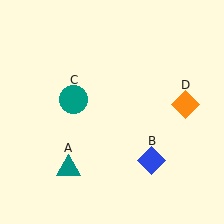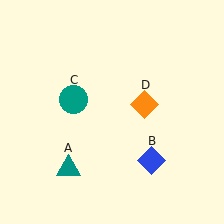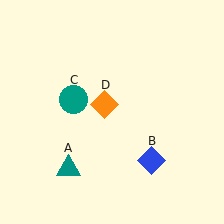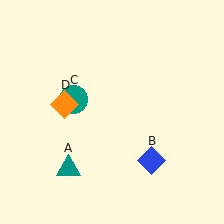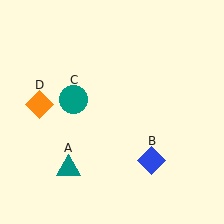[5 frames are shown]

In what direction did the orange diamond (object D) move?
The orange diamond (object D) moved left.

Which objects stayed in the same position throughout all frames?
Teal triangle (object A) and blue diamond (object B) and teal circle (object C) remained stationary.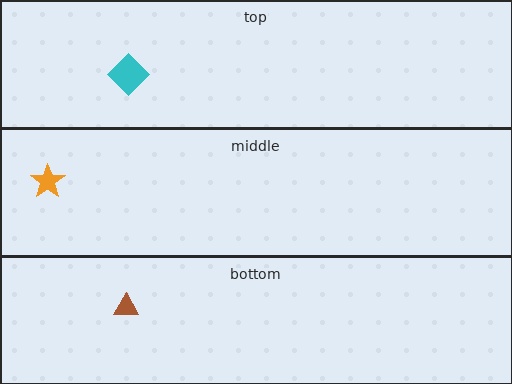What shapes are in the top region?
The cyan diamond.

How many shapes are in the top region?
1.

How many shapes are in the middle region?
1.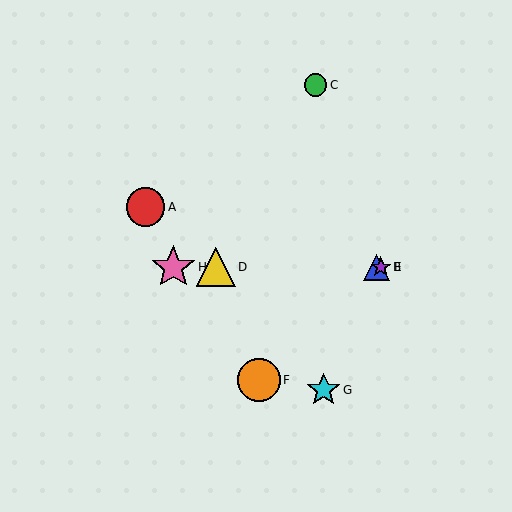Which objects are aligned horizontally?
Objects B, D, E, H are aligned horizontally.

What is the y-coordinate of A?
Object A is at y≈207.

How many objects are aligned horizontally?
4 objects (B, D, E, H) are aligned horizontally.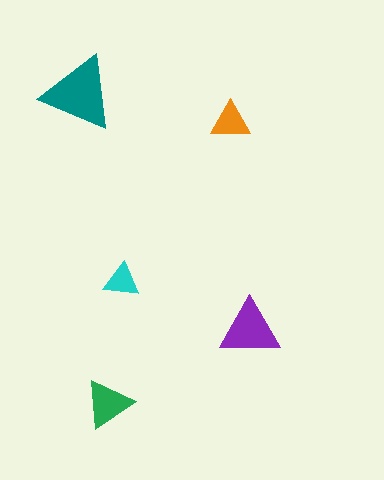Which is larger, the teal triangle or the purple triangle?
The teal one.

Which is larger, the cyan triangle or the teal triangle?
The teal one.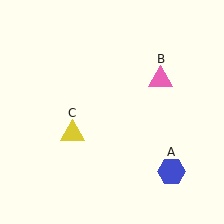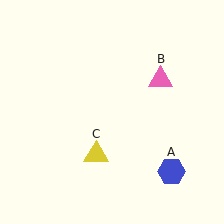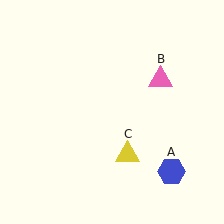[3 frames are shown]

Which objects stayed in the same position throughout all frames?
Blue hexagon (object A) and pink triangle (object B) remained stationary.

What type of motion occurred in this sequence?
The yellow triangle (object C) rotated counterclockwise around the center of the scene.